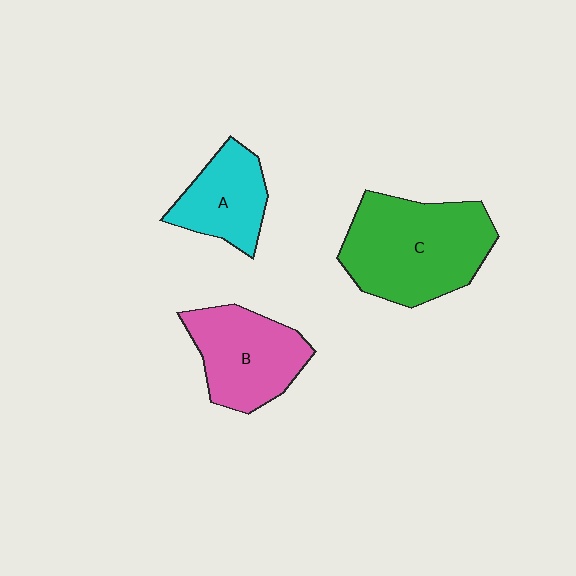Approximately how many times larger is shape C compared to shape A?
Approximately 1.9 times.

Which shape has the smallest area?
Shape A (cyan).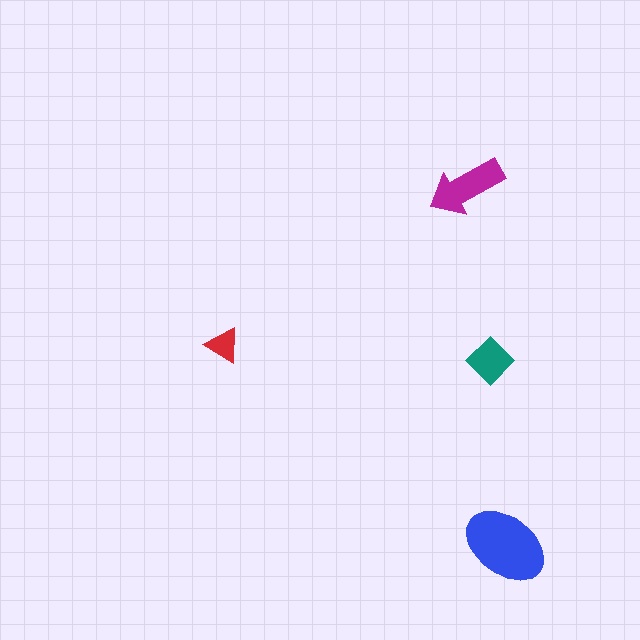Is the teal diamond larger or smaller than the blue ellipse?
Smaller.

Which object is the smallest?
The red triangle.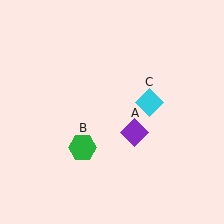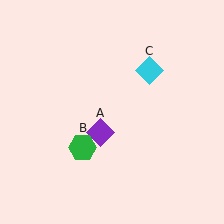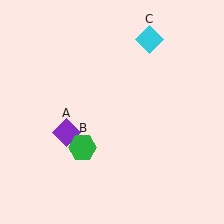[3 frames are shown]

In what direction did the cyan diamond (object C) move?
The cyan diamond (object C) moved up.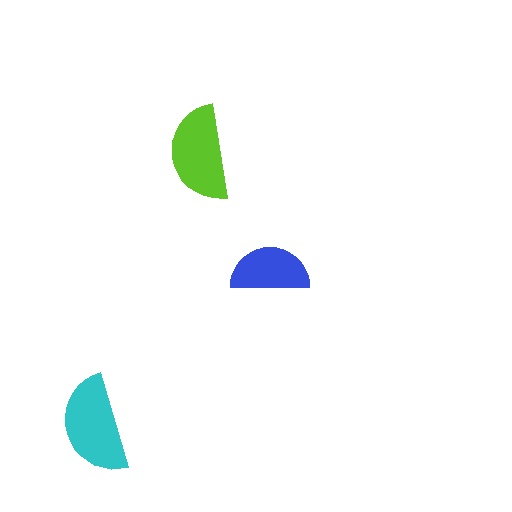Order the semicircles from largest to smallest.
the cyan one, the lime one, the blue one.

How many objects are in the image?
There are 3 objects in the image.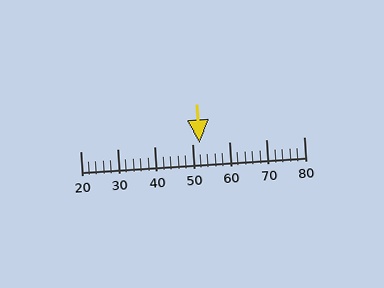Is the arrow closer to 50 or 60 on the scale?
The arrow is closer to 50.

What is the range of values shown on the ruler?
The ruler shows values from 20 to 80.